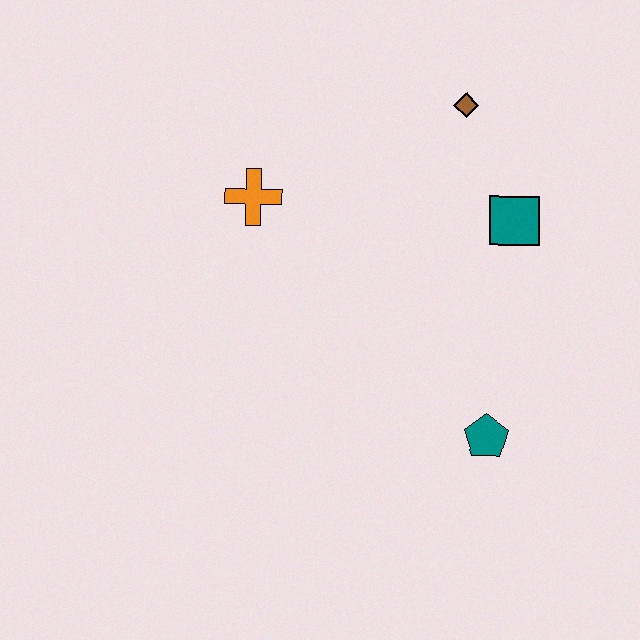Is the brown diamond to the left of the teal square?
Yes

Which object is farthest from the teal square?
The orange cross is farthest from the teal square.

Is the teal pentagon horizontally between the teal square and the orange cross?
Yes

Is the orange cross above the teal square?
Yes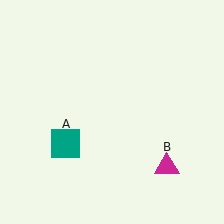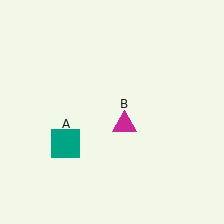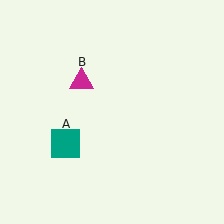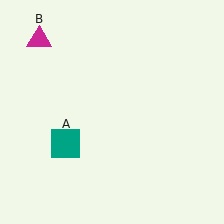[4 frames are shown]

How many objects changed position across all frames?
1 object changed position: magenta triangle (object B).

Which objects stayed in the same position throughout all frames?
Teal square (object A) remained stationary.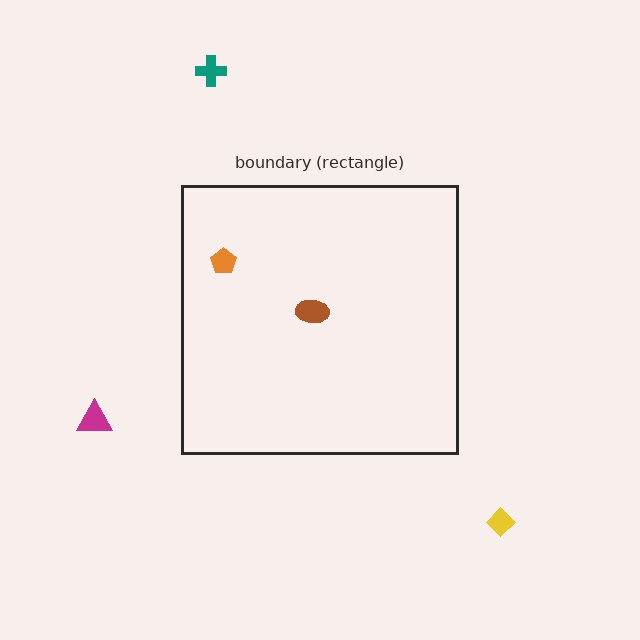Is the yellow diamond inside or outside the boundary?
Outside.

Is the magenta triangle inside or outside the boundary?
Outside.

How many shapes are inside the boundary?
2 inside, 3 outside.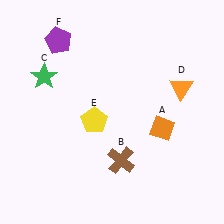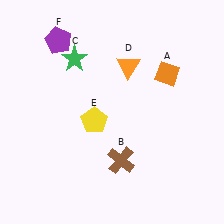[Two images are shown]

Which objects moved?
The objects that moved are: the orange diamond (A), the green star (C), the orange triangle (D).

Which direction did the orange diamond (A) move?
The orange diamond (A) moved up.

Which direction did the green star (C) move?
The green star (C) moved right.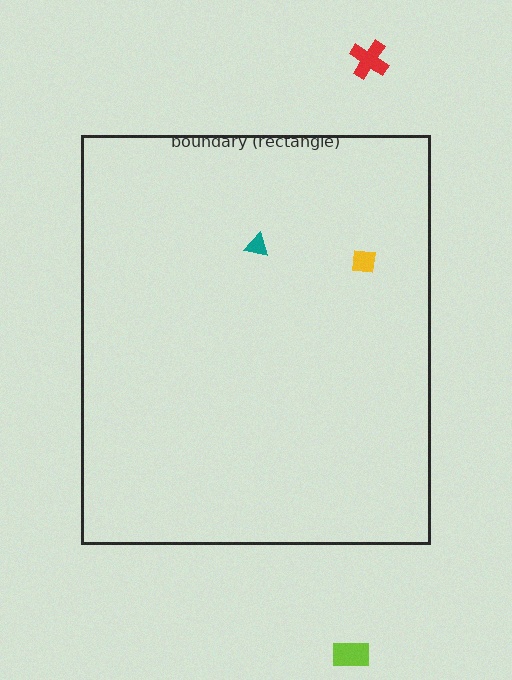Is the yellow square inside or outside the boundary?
Inside.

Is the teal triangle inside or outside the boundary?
Inside.